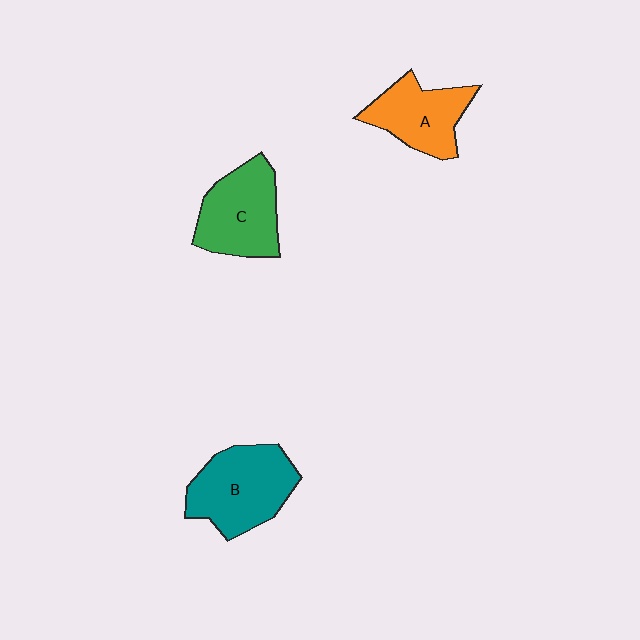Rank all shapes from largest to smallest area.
From largest to smallest: B (teal), C (green), A (orange).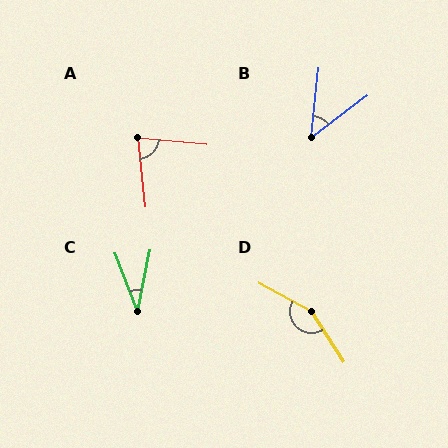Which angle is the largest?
D, at approximately 151 degrees.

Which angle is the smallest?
C, at approximately 32 degrees.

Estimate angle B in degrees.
Approximately 46 degrees.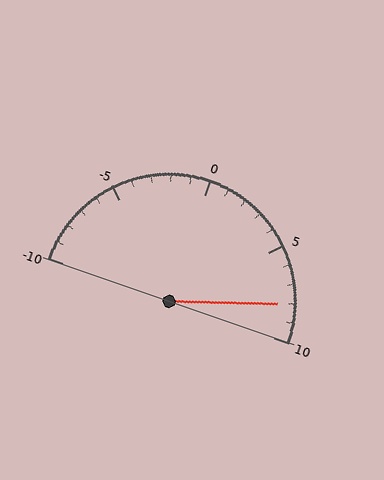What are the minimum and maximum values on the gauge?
The gauge ranges from -10 to 10.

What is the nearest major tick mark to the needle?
The nearest major tick mark is 10.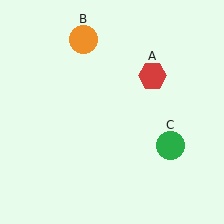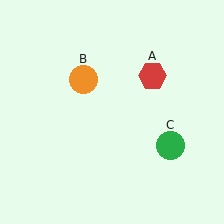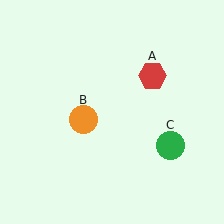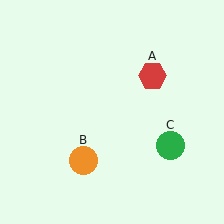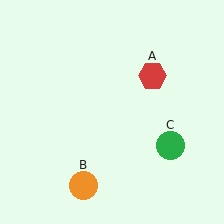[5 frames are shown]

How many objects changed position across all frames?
1 object changed position: orange circle (object B).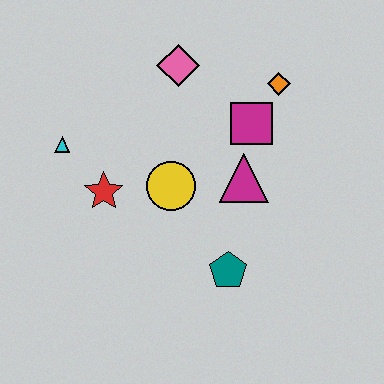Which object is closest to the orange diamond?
The magenta square is closest to the orange diamond.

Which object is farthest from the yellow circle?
The orange diamond is farthest from the yellow circle.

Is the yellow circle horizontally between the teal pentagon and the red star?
Yes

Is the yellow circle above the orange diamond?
No